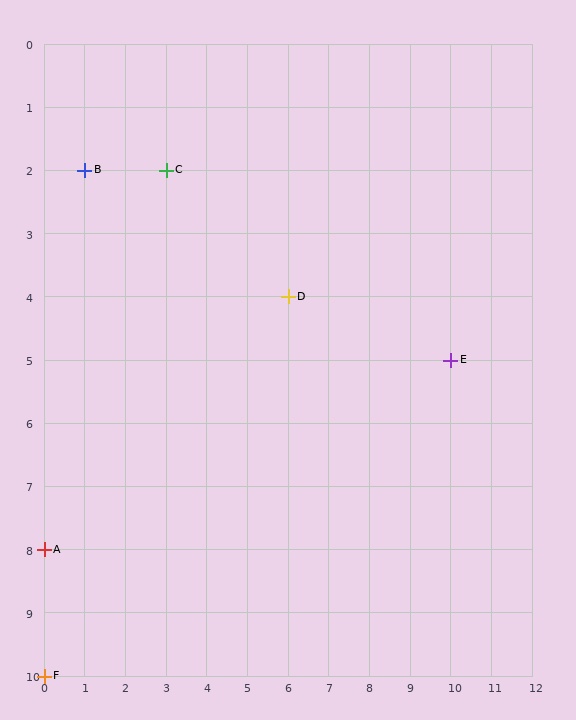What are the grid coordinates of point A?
Point A is at grid coordinates (0, 8).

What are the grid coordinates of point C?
Point C is at grid coordinates (3, 2).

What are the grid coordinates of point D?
Point D is at grid coordinates (6, 4).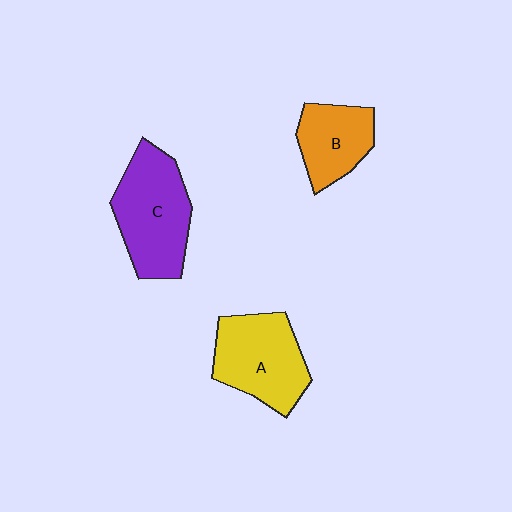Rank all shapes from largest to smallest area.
From largest to smallest: C (purple), A (yellow), B (orange).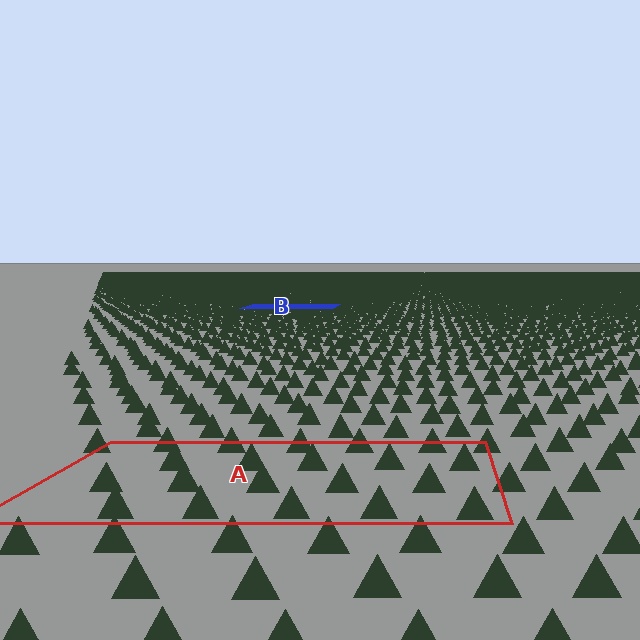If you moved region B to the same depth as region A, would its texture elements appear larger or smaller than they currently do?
They would appear larger. At a closer depth, the same texture elements are projected at a bigger on-screen size.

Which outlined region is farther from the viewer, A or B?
Region B is farther from the viewer — the texture elements inside it appear smaller and more densely packed.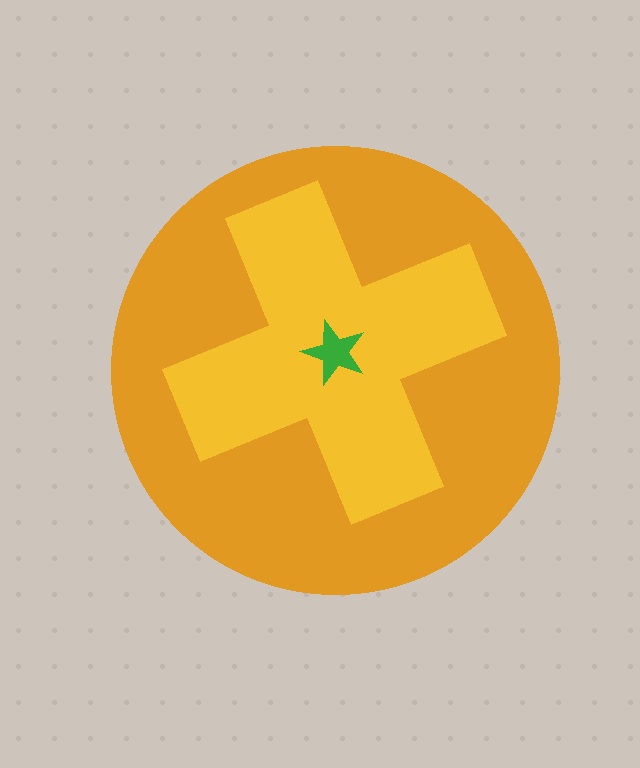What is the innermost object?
The green star.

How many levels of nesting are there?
3.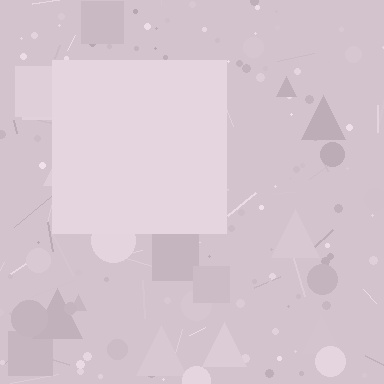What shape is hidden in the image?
A square is hidden in the image.